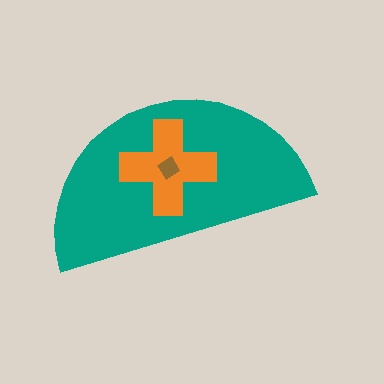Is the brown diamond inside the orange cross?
Yes.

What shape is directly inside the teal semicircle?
The orange cross.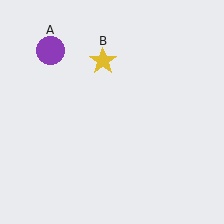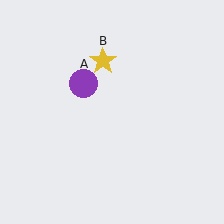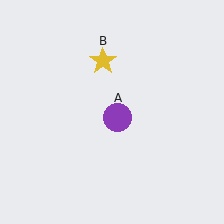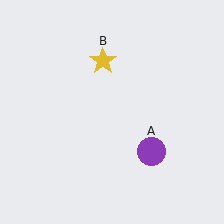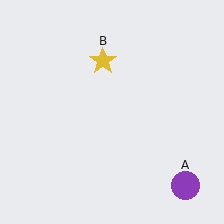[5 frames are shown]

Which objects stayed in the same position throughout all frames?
Yellow star (object B) remained stationary.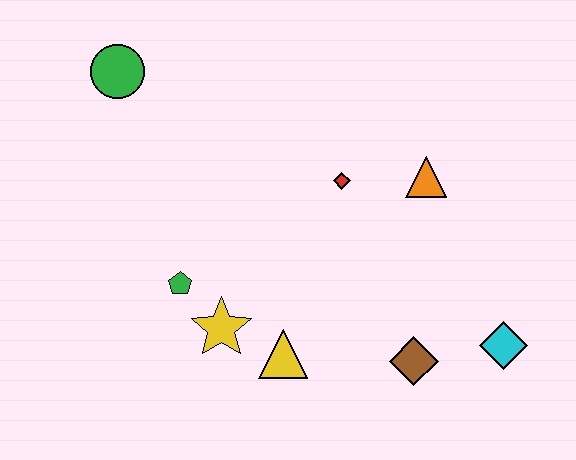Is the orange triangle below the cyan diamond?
No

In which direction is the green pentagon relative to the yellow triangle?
The green pentagon is to the left of the yellow triangle.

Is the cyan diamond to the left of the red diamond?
No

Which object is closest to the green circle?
The green pentagon is closest to the green circle.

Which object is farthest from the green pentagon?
The cyan diamond is farthest from the green pentagon.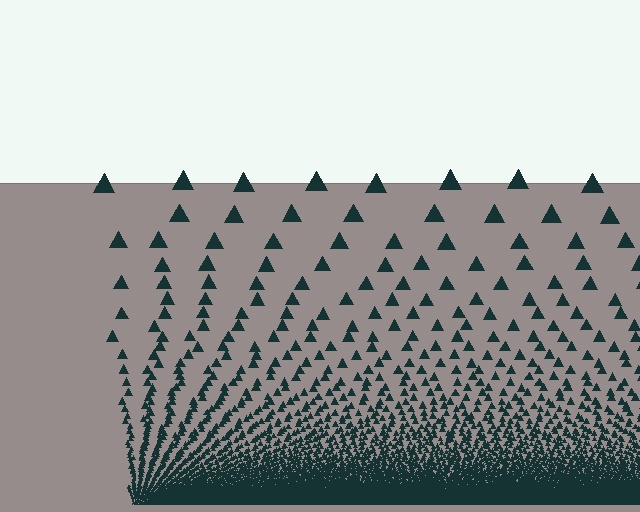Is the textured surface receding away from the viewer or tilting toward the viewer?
The surface appears to tilt toward the viewer. Texture elements get larger and sparser toward the top.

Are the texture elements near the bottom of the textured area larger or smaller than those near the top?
Smaller. The gradient is inverted — elements near the bottom are smaller and denser.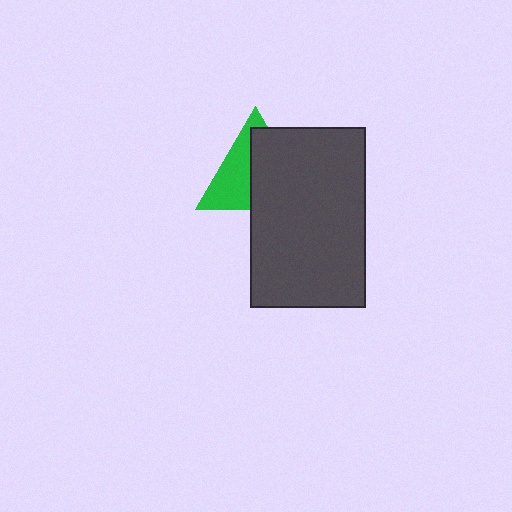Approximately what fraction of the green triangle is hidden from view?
Roughly 56% of the green triangle is hidden behind the dark gray rectangle.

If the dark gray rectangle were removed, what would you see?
You would see the complete green triangle.